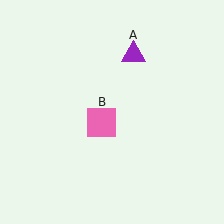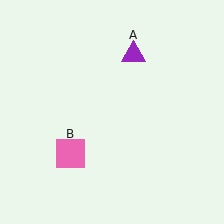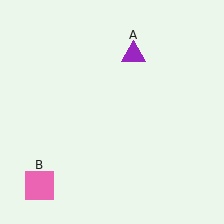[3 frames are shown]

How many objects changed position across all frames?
1 object changed position: pink square (object B).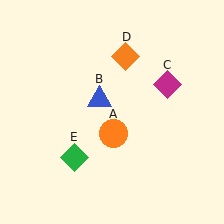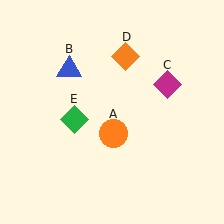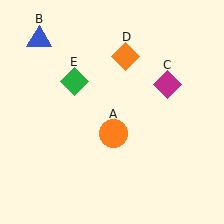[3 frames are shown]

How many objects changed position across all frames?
2 objects changed position: blue triangle (object B), green diamond (object E).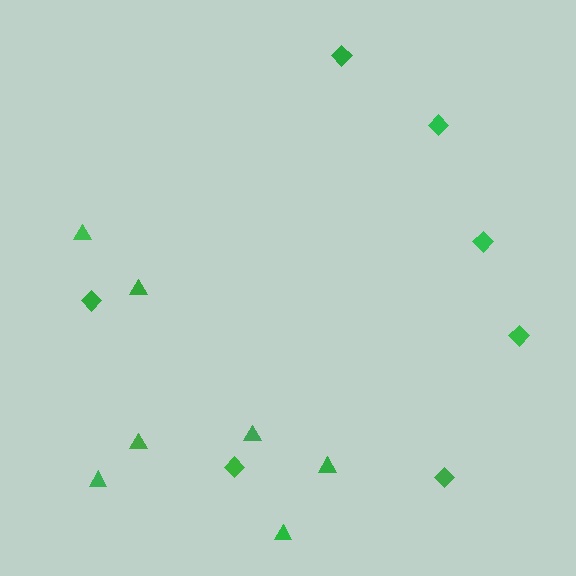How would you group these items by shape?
There are 2 groups: one group of diamonds (7) and one group of triangles (7).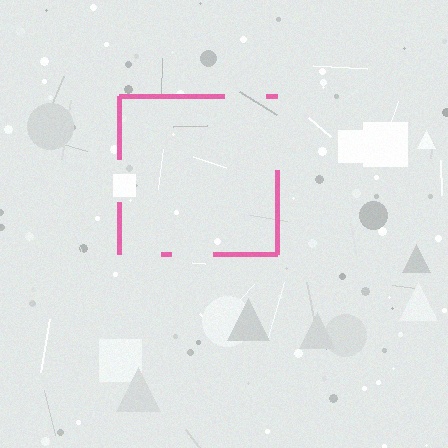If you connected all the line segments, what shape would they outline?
They would outline a square.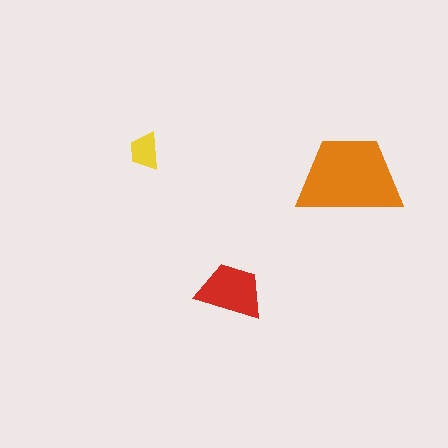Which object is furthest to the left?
The yellow trapezoid is leftmost.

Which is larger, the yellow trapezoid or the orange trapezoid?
The orange one.